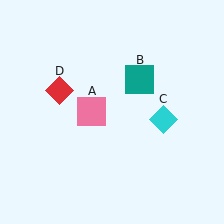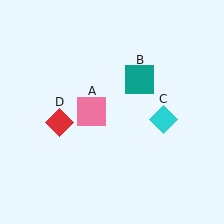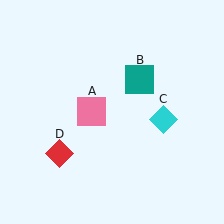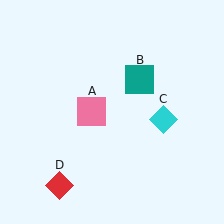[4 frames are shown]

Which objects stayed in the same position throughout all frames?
Pink square (object A) and teal square (object B) and cyan diamond (object C) remained stationary.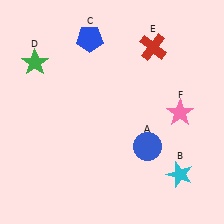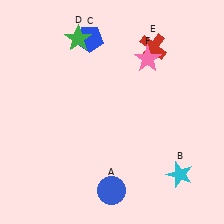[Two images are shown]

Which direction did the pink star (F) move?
The pink star (F) moved up.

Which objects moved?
The objects that moved are: the blue circle (A), the green star (D), the pink star (F).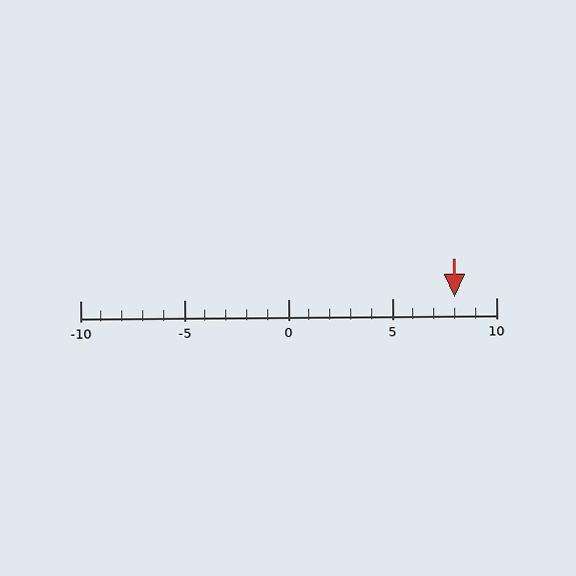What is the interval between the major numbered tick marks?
The major tick marks are spaced 5 units apart.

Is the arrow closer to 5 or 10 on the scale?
The arrow is closer to 10.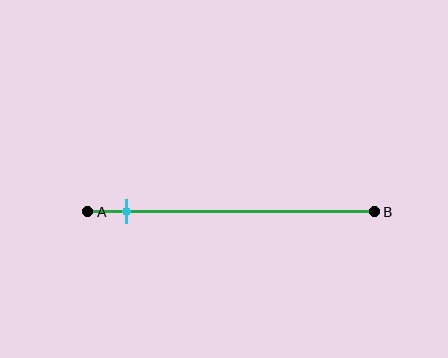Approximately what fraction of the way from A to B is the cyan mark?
The cyan mark is approximately 15% of the way from A to B.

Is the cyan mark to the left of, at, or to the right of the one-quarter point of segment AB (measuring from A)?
The cyan mark is to the left of the one-quarter point of segment AB.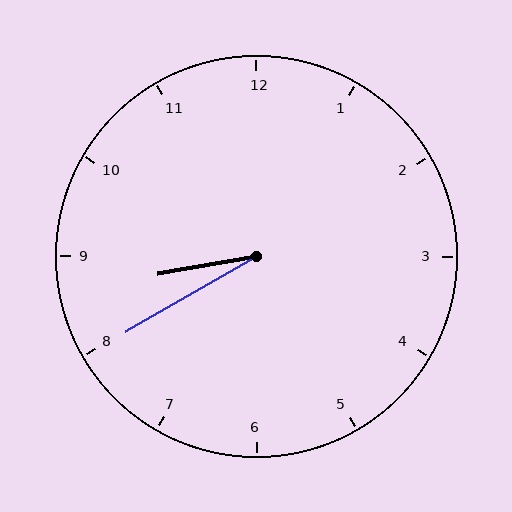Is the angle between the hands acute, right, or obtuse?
It is acute.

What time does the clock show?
8:40.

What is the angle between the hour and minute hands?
Approximately 20 degrees.